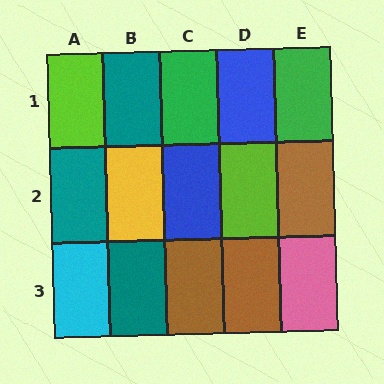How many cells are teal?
3 cells are teal.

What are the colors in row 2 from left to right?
Teal, yellow, blue, lime, brown.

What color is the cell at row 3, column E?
Pink.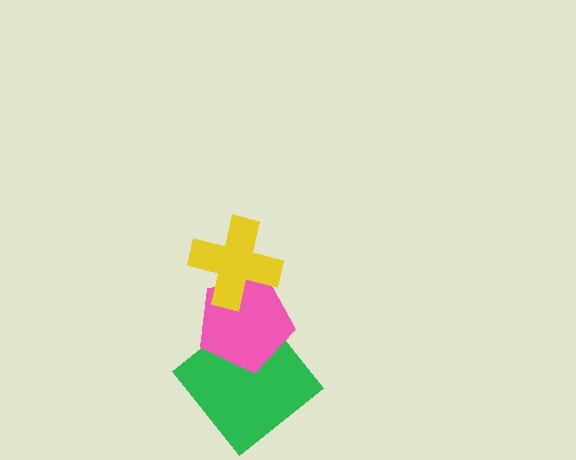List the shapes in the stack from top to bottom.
From top to bottom: the yellow cross, the pink pentagon, the green diamond.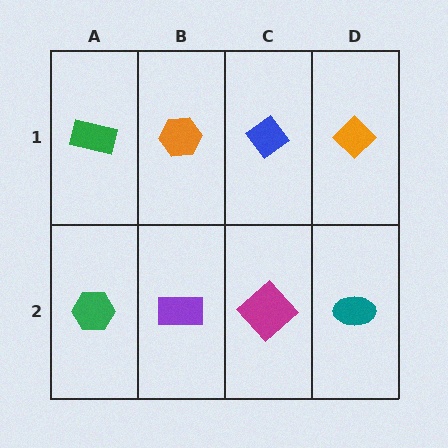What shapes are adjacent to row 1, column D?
A teal ellipse (row 2, column D), a blue diamond (row 1, column C).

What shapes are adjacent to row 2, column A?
A green rectangle (row 1, column A), a purple rectangle (row 2, column B).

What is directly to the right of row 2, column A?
A purple rectangle.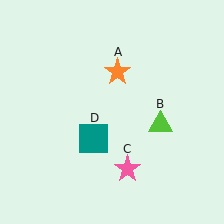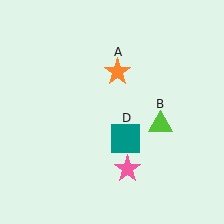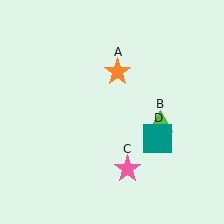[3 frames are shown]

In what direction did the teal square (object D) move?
The teal square (object D) moved right.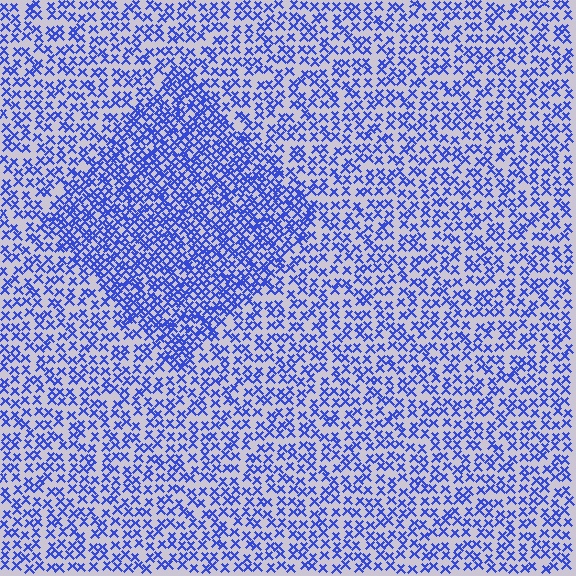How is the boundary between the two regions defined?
The boundary is defined by a change in element density (approximately 1.8x ratio). All elements are the same color, size, and shape.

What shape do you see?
I see a diamond.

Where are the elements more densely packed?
The elements are more densely packed inside the diamond boundary.